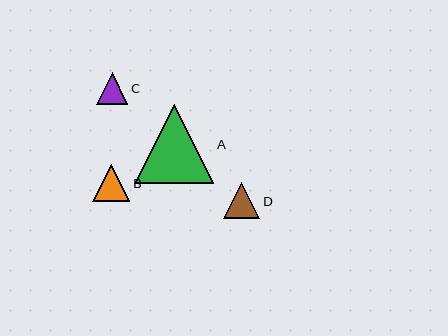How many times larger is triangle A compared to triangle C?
Triangle A is approximately 2.5 times the size of triangle C.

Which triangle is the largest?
Triangle A is the largest with a size of approximately 79 pixels.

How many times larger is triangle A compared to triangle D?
Triangle A is approximately 2.2 times the size of triangle D.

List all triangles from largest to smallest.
From largest to smallest: A, B, D, C.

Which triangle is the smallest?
Triangle C is the smallest with a size of approximately 32 pixels.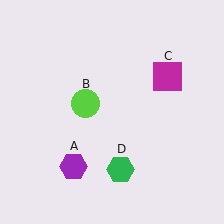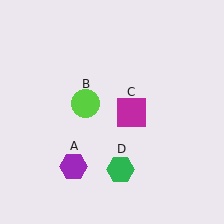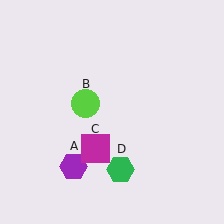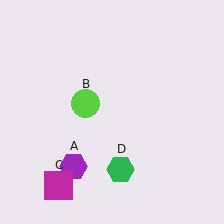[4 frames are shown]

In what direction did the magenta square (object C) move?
The magenta square (object C) moved down and to the left.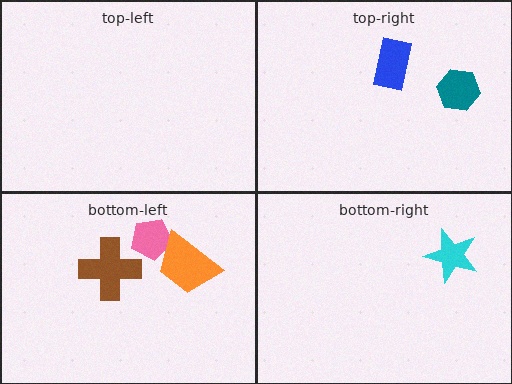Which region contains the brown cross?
The bottom-left region.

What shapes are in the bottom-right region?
The cyan star.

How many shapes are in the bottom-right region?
1.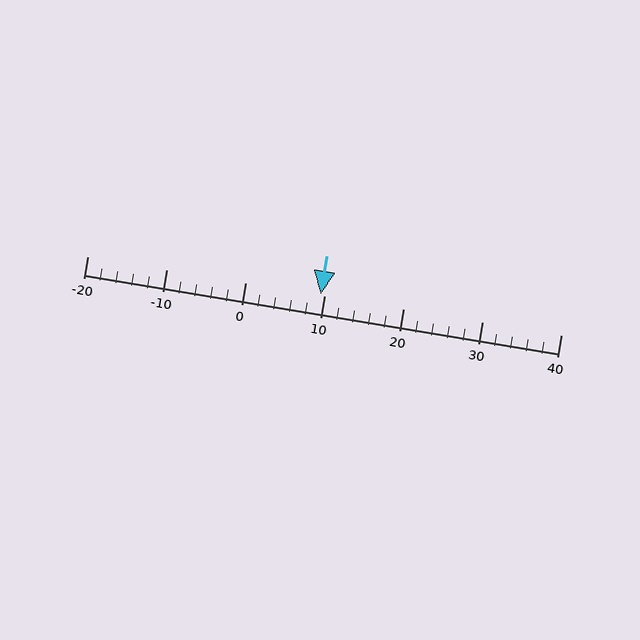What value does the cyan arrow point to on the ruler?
The cyan arrow points to approximately 10.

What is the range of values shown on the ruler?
The ruler shows values from -20 to 40.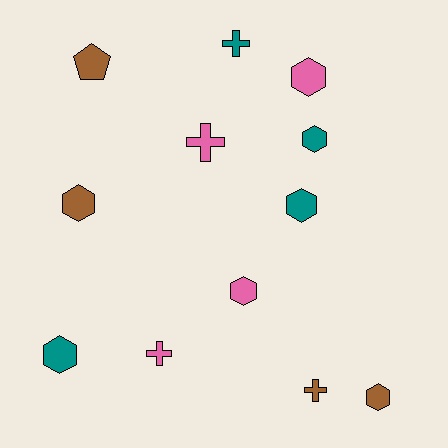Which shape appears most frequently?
Hexagon, with 7 objects.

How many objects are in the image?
There are 12 objects.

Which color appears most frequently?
Pink, with 4 objects.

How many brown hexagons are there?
There are 2 brown hexagons.